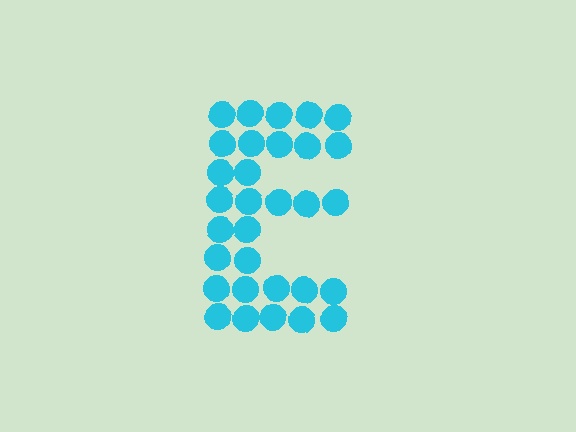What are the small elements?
The small elements are circles.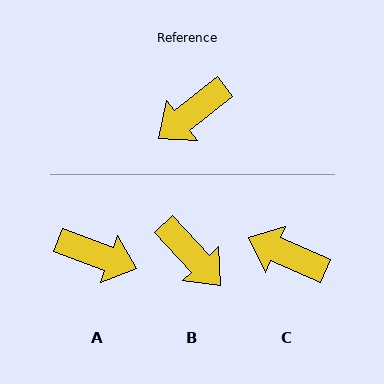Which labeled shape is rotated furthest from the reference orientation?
A, about 122 degrees away.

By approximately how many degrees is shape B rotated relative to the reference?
Approximately 95 degrees counter-clockwise.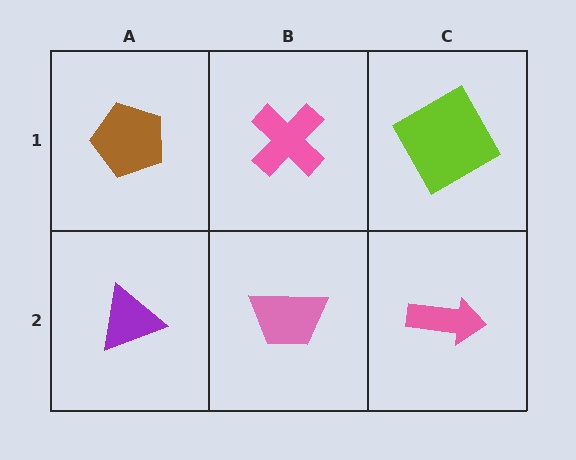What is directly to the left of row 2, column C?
A pink trapezoid.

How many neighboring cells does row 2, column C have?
2.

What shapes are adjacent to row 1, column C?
A pink arrow (row 2, column C), a pink cross (row 1, column B).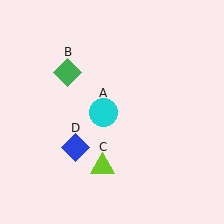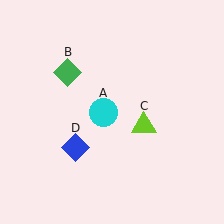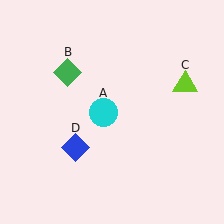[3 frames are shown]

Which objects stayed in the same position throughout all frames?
Cyan circle (object A) and green diamond (object B) and blue diamond (object D) remained stationary.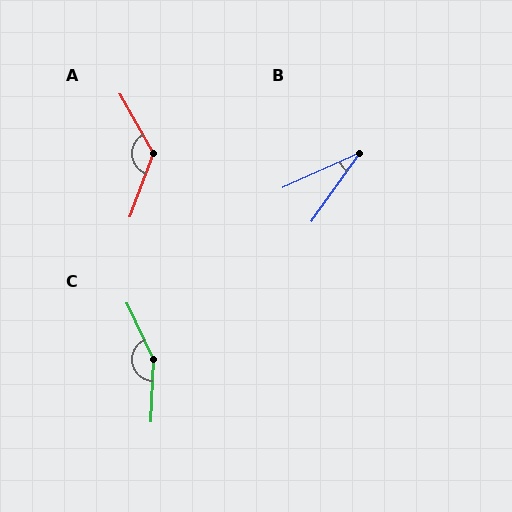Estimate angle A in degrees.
Approximately 130 degrees.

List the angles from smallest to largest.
B (31°), A (130°), C (153°).